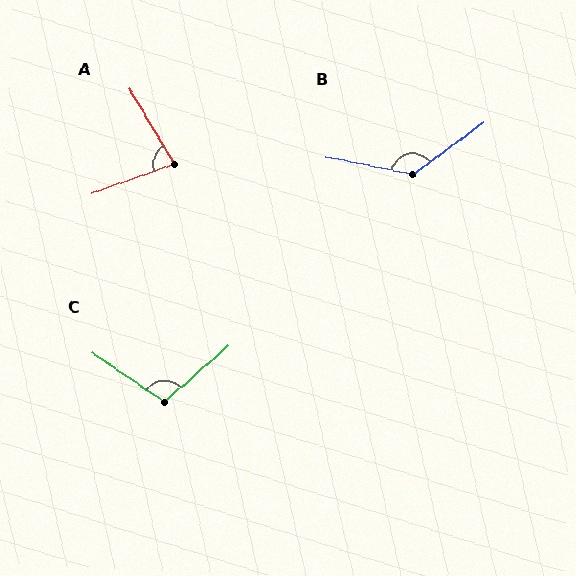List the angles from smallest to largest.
A (79°), C (105°), B (132°).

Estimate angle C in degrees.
Approximately 105 degrees.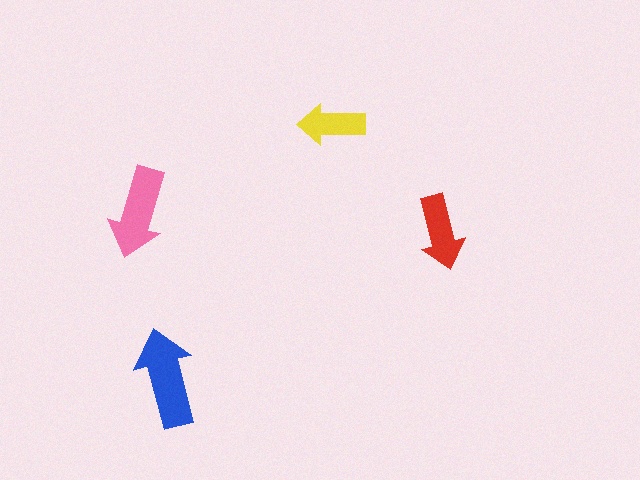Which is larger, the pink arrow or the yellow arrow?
The pink one.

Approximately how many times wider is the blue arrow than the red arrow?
About 1.5 times wider.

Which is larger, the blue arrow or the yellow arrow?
The blue one.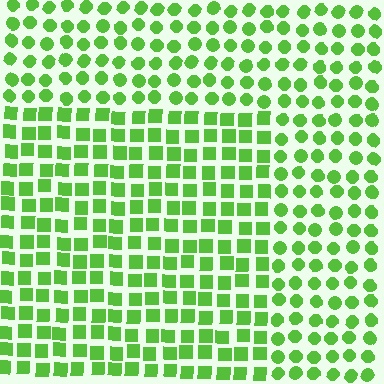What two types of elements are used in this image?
The image uses squares inside the rectangle region and circles outside it.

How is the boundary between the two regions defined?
The boundary is defined by a change in element shape: squares inside vs. circles outside. All elements share the same color and spacing.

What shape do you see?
I see a rectangle.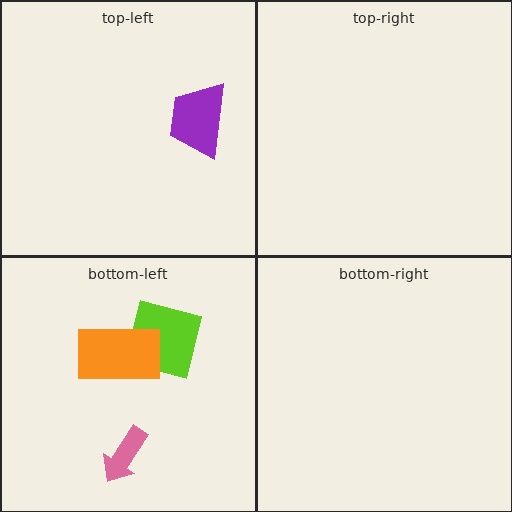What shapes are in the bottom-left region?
The lime square, the orange rectangle, the pink arrow.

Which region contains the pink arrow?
The bottom-left region.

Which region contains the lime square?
The bottom-left region.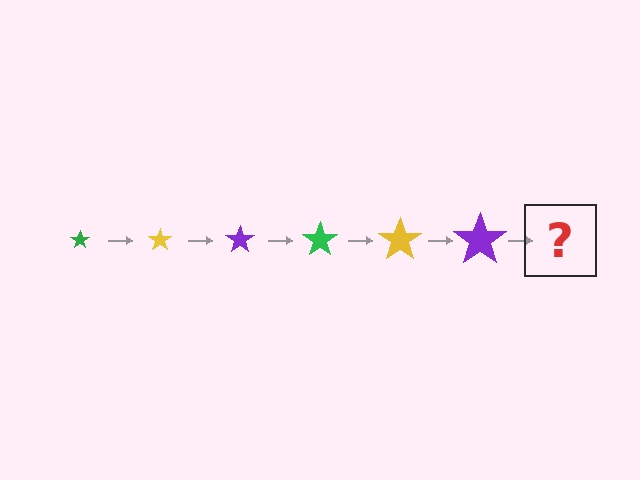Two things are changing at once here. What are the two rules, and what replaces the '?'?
The two rules are that the star grows larger each step and the color cycles through green, yellow, and purple. The '?' should be a green star, larger than the previous one.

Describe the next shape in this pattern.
It should be a green star, larger than the previous one.